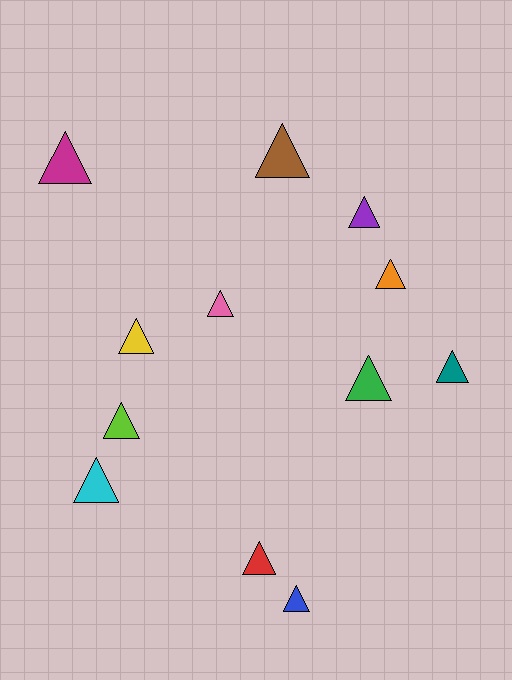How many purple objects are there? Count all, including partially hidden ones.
There is 1 purple object.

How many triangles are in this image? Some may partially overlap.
There are 12 triangles.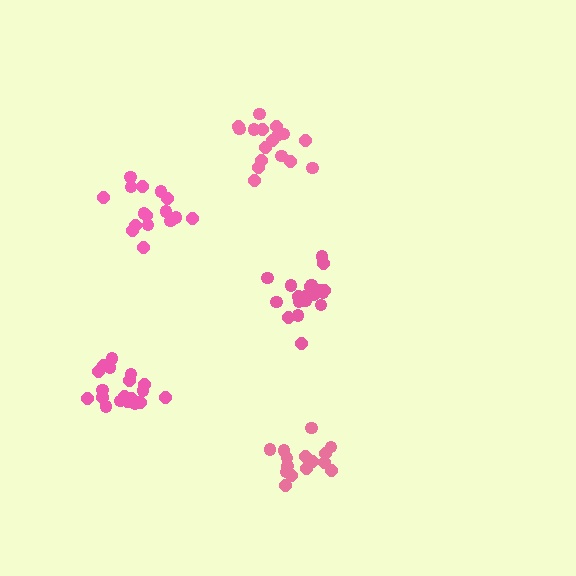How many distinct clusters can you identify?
There are 5 distinct clusters.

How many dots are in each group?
Group 1: 17 dots, Group 2: 19 dots, Group 3: 15 dots, Group 4: 19 dots, Group 5: 16 dots (86 total).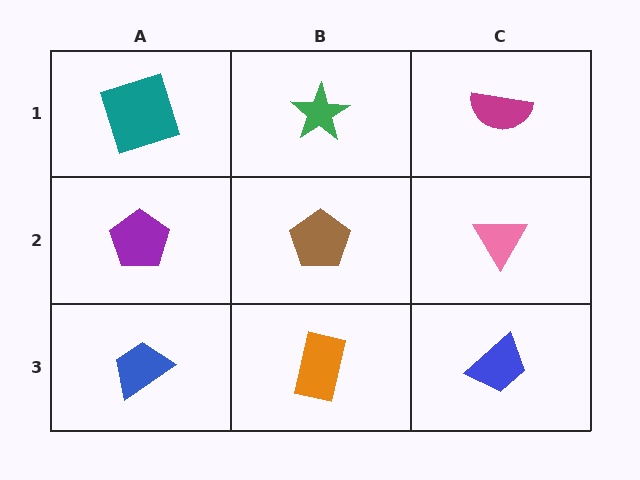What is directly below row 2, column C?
A blue trapezoid.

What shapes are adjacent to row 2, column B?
A green star (row 1, column B), an orange rectangle (row 3, column B), a purple pentagon (row 2, column A), a pink triangle (row 2, column C).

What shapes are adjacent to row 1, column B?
A brown pentagon (row 2, column B), a teal square (row 1, column A), a magenta semicircle (row 1, column C).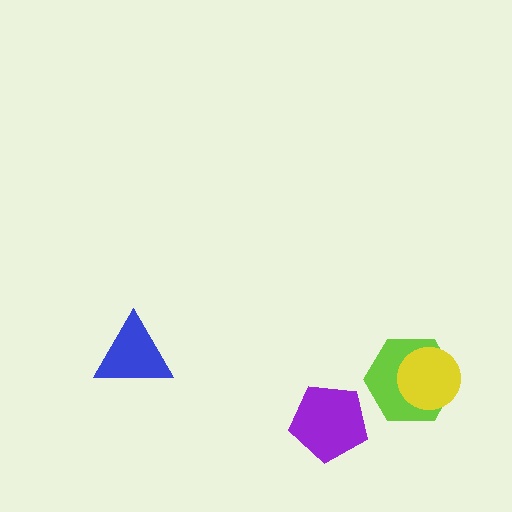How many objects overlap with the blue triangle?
0 objects overlap with the blue triangle.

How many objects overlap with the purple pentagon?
0 objects overlap with the purple pentagon.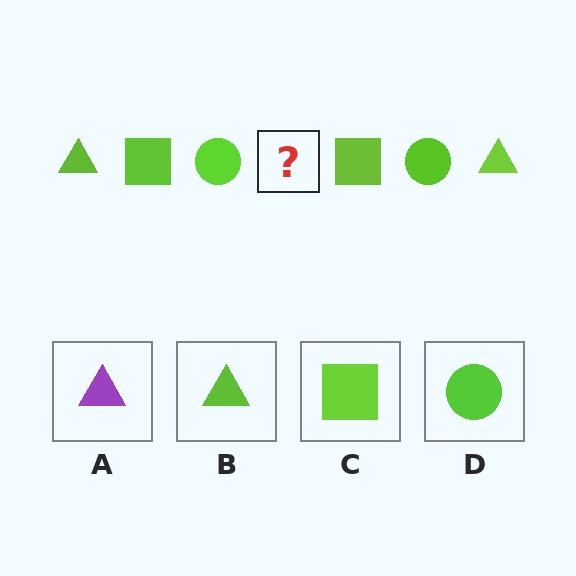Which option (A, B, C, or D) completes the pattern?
B.